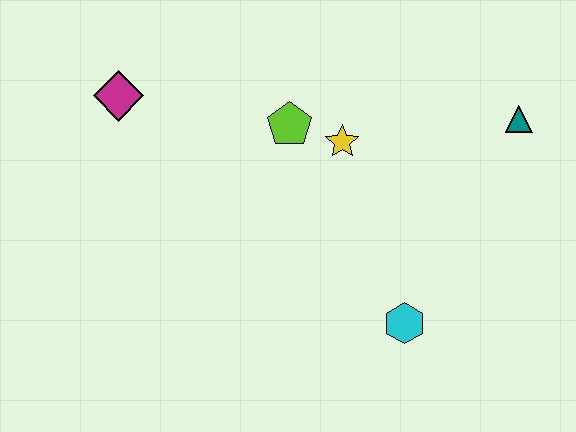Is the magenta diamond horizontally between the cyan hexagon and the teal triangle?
No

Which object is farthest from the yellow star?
The magenta diamond is farthest from the yellow star.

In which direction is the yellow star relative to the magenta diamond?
The yellow star is to the right of the magenta diamond.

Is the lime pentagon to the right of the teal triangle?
No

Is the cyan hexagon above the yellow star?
No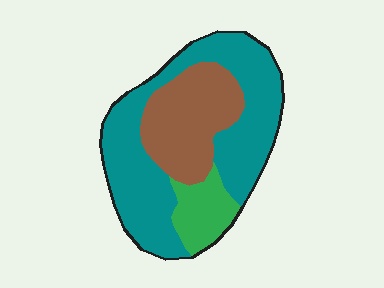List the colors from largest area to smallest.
From largest to smallest: teal, brown, green.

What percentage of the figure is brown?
Brown takes up about one quarter (1/4) of the figure.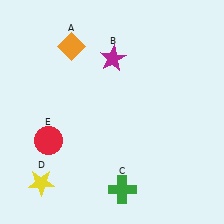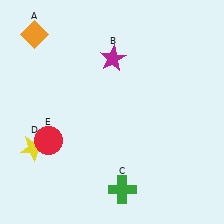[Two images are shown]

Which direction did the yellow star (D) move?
The yellow star (D) moved up.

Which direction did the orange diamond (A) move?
The orange diamond (A) moved left.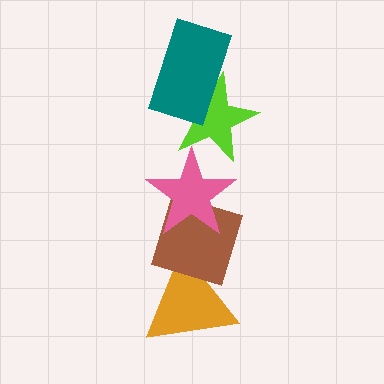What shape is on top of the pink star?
The lime star is on top of the pink star.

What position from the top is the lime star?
The lime star is 2nd from the top.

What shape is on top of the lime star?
The teal rectangle is on top of the lime star.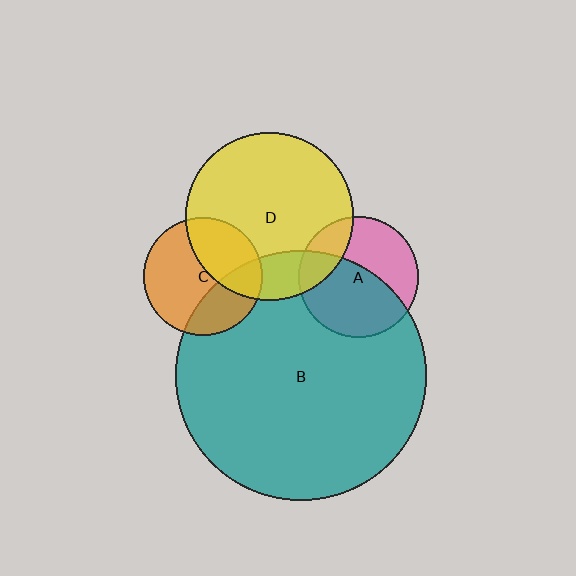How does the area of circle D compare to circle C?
Approximately 2.0 times.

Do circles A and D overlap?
Yes.